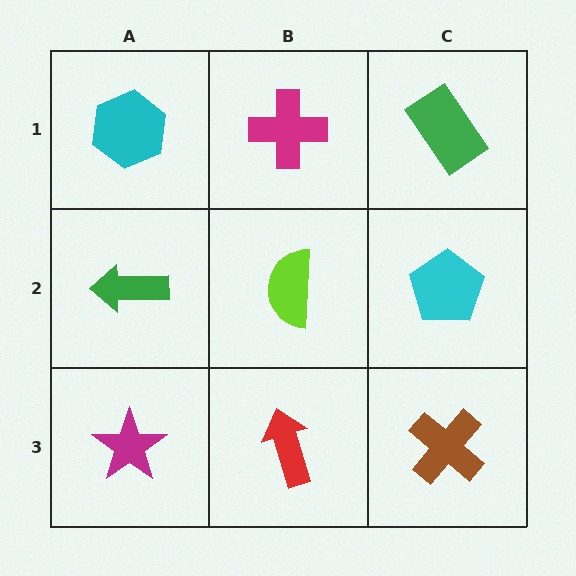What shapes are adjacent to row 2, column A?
A cyan hexagon (row 1, column A), a magenta star (row 3, column A), a lime semicircle (row 2, column B).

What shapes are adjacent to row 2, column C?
A green rectangle (row 1, column C), a brown cross (row 3, column C), a lime semicircle (row 2, column B).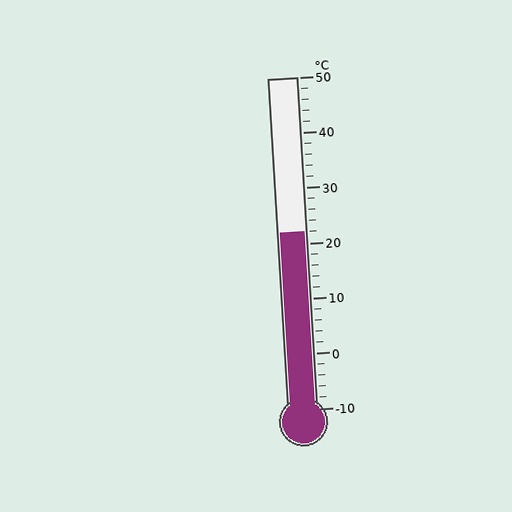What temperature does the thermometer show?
The thermometer shows approximately 22°C.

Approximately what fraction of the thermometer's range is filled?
The thermometer is filled to approximately 55% of its range.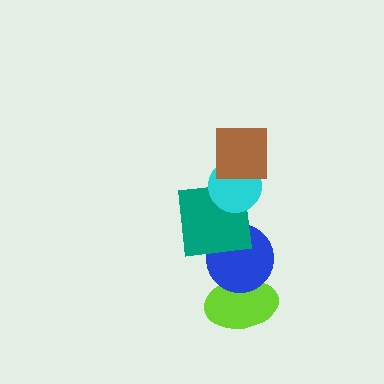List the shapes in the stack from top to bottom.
From top to bottom: the brown square, the cyan circle, the teal square, the blue circle, the lime ellipse.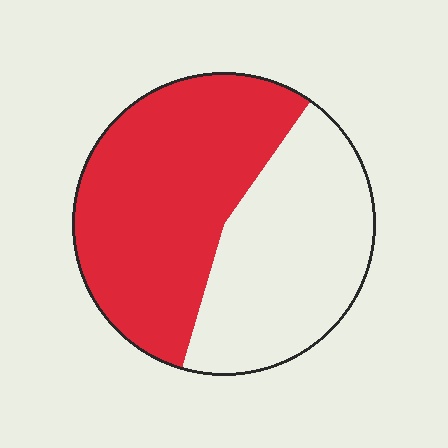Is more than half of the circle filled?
Yes.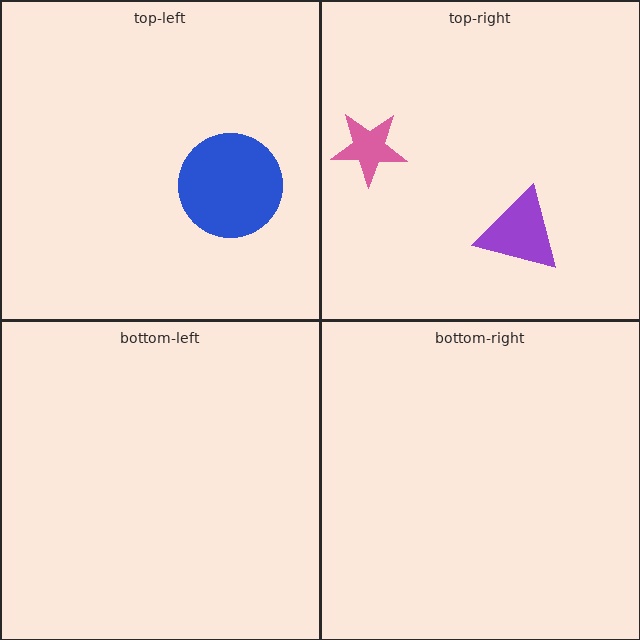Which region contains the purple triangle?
The top-right region.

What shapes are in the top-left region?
The blue circle.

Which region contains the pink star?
The top-right region.